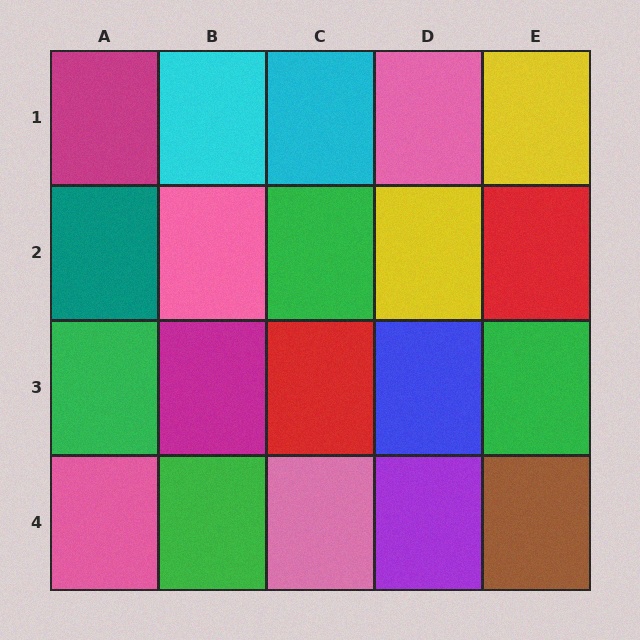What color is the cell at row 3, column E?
Green.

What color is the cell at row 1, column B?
Cyan.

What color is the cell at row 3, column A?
Green.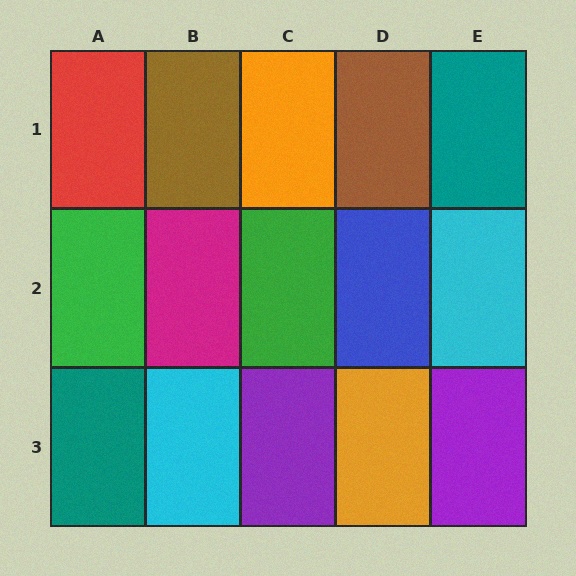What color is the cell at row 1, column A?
Red.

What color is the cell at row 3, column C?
Purple.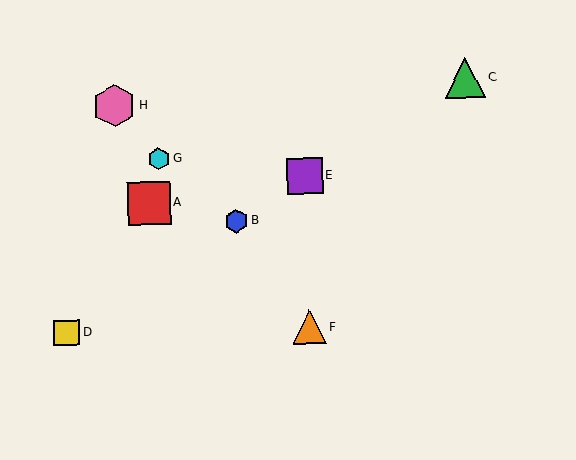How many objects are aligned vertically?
2 objects (E, F) are aligned vertically.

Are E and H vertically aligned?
No, E is at x≈305 and H is at x≈114.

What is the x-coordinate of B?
Object B is at x≈236.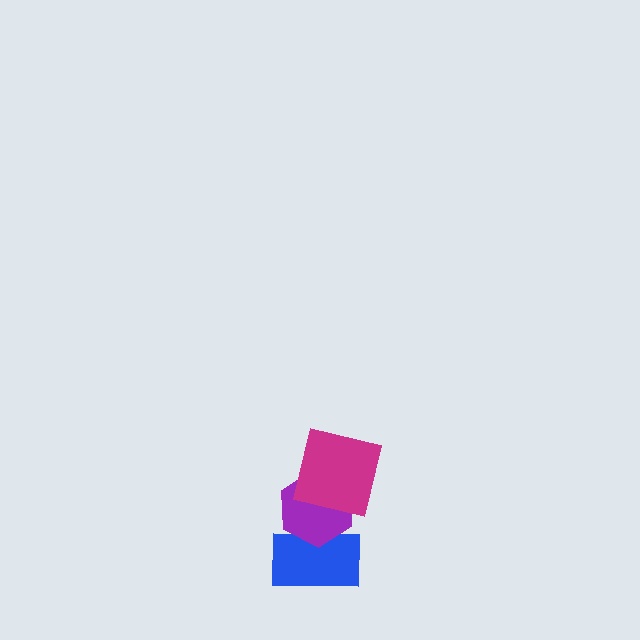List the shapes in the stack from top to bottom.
From top to bottom: the magenta square, the purple hexagon, the blue rectangle.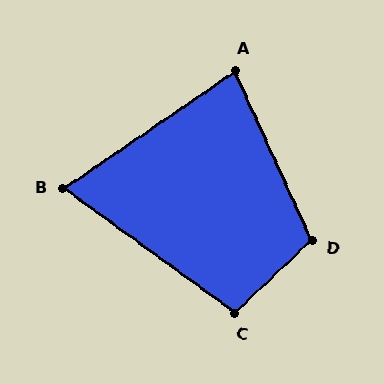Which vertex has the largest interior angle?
D, at approximately 110 degrees.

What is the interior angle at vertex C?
Approximately 100 degrees (obtuse).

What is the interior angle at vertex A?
Approximately 80 degrees (acute).